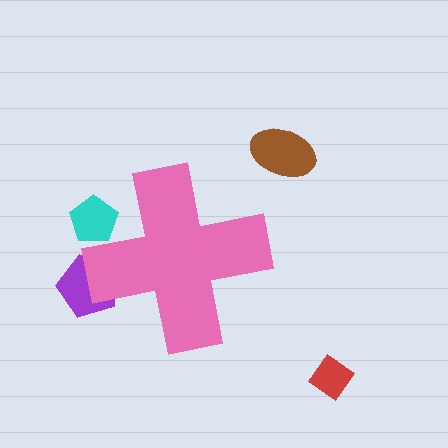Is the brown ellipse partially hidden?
No, the brown ellipse is fully visible.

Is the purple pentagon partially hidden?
Yes, the purple pentagon is partially hidden behind the pink cross.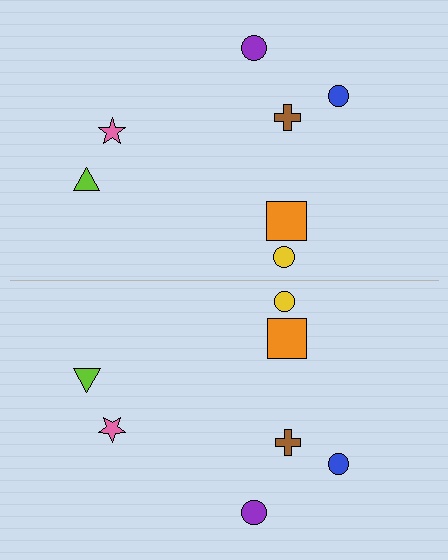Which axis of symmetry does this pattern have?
The pattern has a horizontal axis of symmetry running through the center of the image.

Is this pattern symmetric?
Yes, this pattern has bilateral (reflection) symmetry.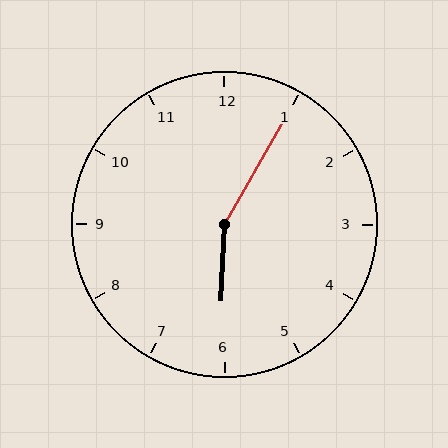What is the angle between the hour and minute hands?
Approximately 152 degrees.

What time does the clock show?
6:05.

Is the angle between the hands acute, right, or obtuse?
It is obtuse.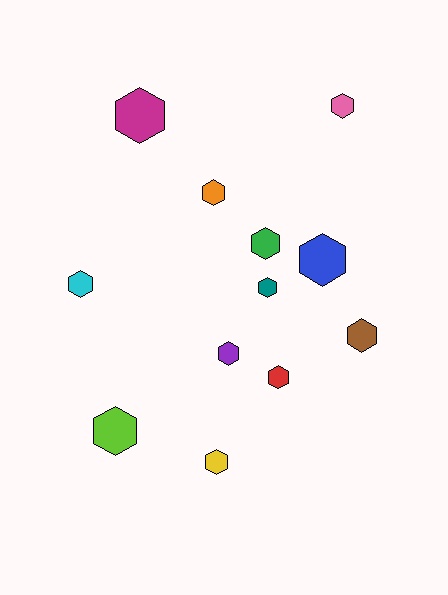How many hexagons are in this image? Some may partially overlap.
There are 12 hexagons.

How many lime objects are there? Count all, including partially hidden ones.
There is 1 lime object.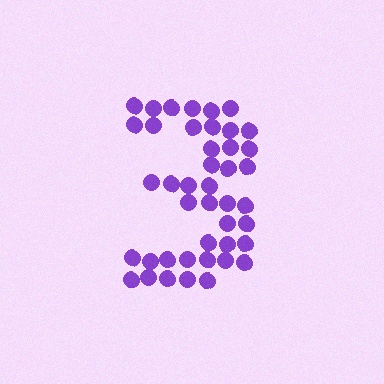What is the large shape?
The large shape is the digit 3.